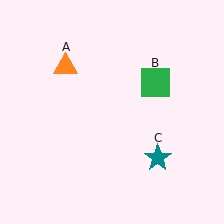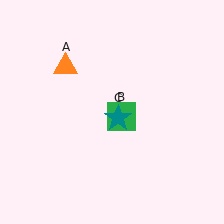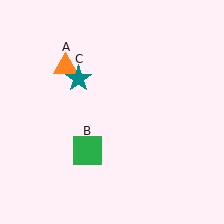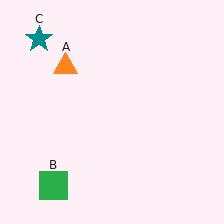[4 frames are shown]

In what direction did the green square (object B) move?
The green square (object B) moved down and to the left.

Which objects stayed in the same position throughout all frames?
Orange triangle (object A) remained stationary.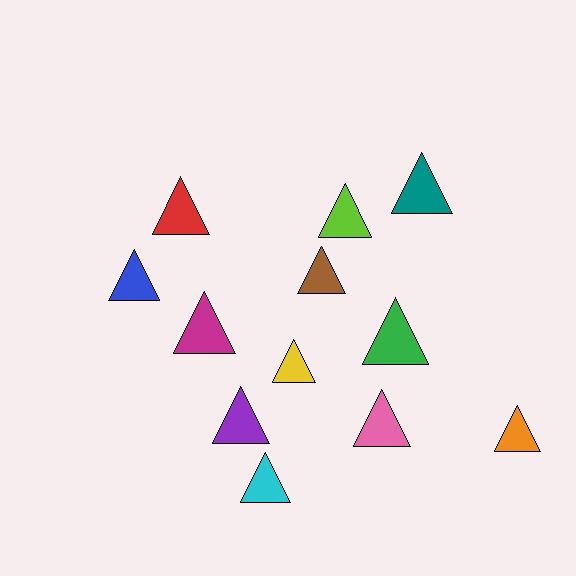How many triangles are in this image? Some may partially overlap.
There are 12 triangles.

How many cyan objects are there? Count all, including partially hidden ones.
There is 1 cyan object.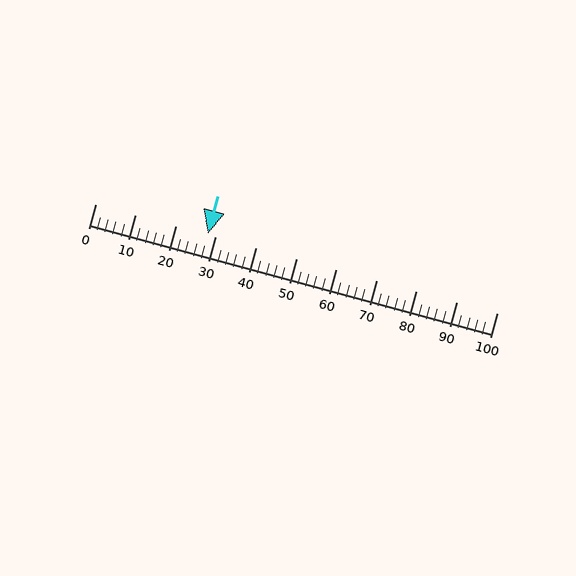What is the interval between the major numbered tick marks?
The major tick marks are spaced 10 units apart.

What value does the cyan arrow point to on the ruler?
The cyan arrow points to approximately 28.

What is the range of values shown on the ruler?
The ruler shows values from 0 to 100.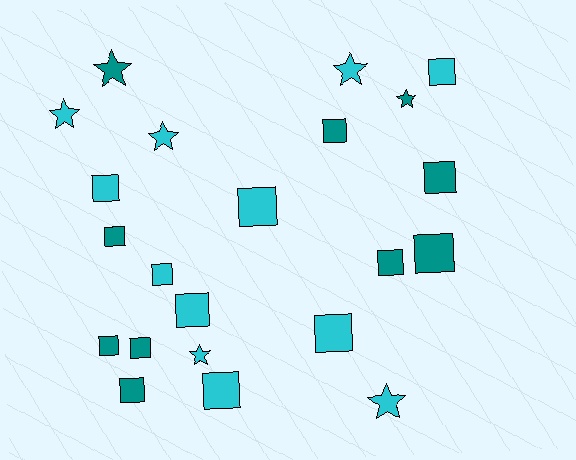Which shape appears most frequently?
Square, with 15 objects.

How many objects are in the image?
There are 22 objects.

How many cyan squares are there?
There are 7 cyan squares.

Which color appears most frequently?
Cyan, with 12 objects.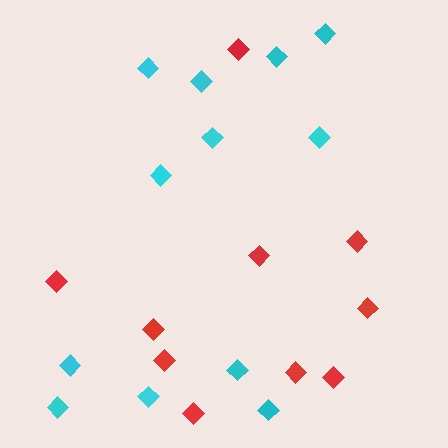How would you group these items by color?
There are 2 groups: one group of red diamonds (10) and one group of cyan diamonds (12).